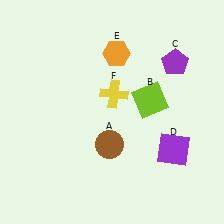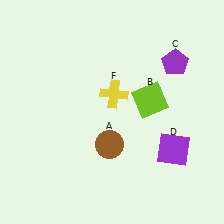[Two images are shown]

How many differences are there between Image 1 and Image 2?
There is 1 difference between the two images.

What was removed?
The orange hexagon (E) was removed in Image 2.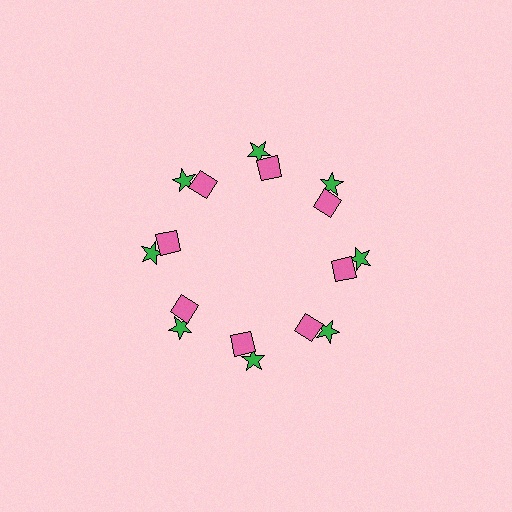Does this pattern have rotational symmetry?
Yes, this pattern has 8-fold rotational symmetry. It looks the same after rotating 45 degrees around the center.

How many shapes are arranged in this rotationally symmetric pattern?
There are 16 shapes, arranged in 8 groups of 2.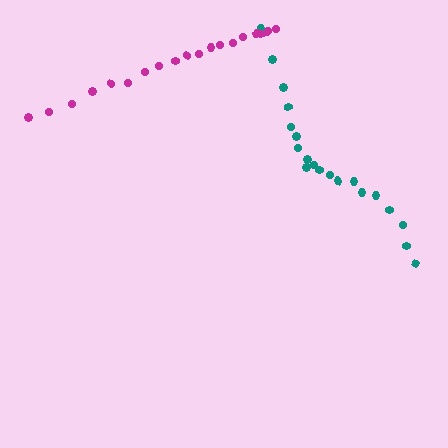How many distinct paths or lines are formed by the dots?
There are 2 distinct paths.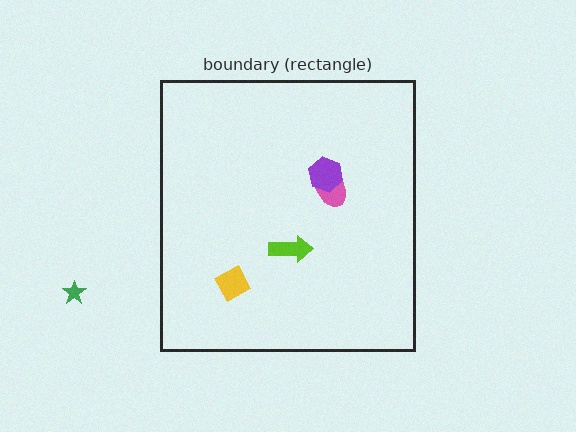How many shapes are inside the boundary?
4 inside, 1 outside.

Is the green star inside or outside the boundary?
Outside.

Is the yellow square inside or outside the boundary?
Inside.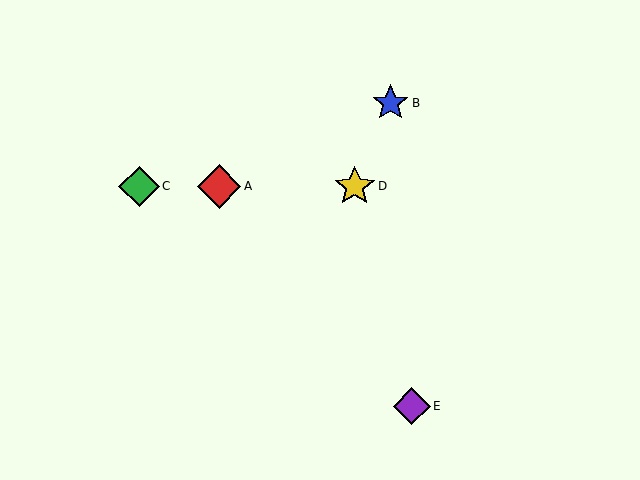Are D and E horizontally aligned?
No, D is at y≈186 and E is at y≈406.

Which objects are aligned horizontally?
Objects A, C, D are aligned horizontally.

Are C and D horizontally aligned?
Yes, both are at y≈186.